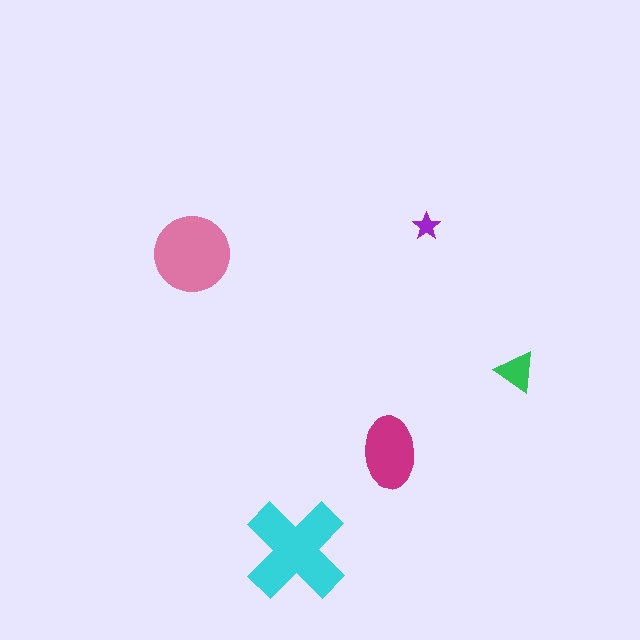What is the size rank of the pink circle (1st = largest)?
2nd.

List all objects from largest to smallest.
The cyan cross, the pink circle, the magenta ellipse, the green triangle, the purple star.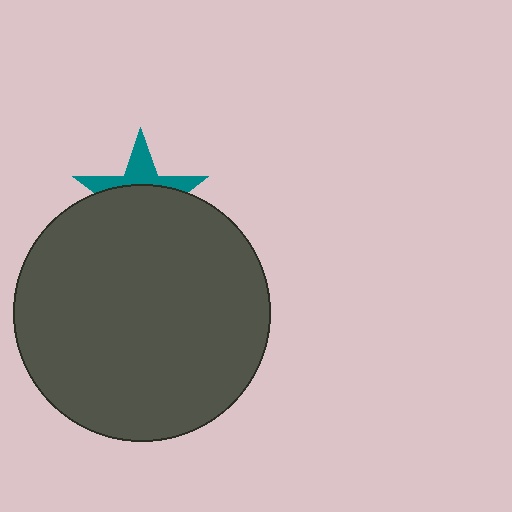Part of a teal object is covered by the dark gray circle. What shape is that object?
It is a star.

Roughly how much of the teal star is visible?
A small part of it is visible (roughly 37%).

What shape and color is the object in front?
The object in front is a dark gray circle.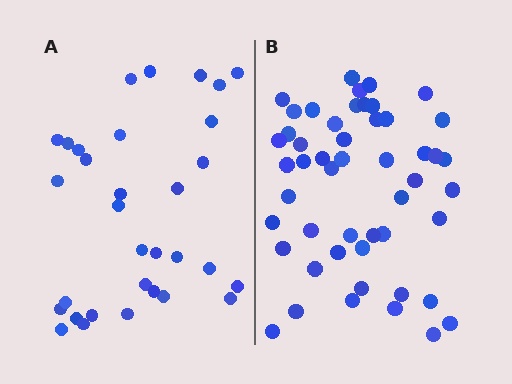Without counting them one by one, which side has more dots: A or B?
Region B (the right region) has more dots.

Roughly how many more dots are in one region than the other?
Region B has approximately 20 more dots than region A.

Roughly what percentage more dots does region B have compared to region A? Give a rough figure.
About 55% more.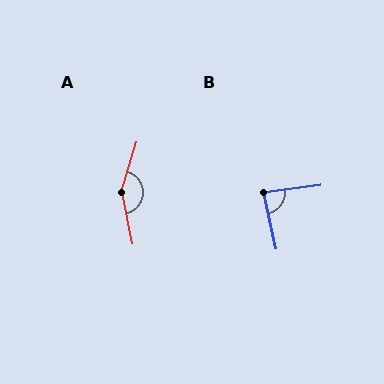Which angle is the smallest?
B, at approximately 85 degrees.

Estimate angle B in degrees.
Approximately 85 degrees.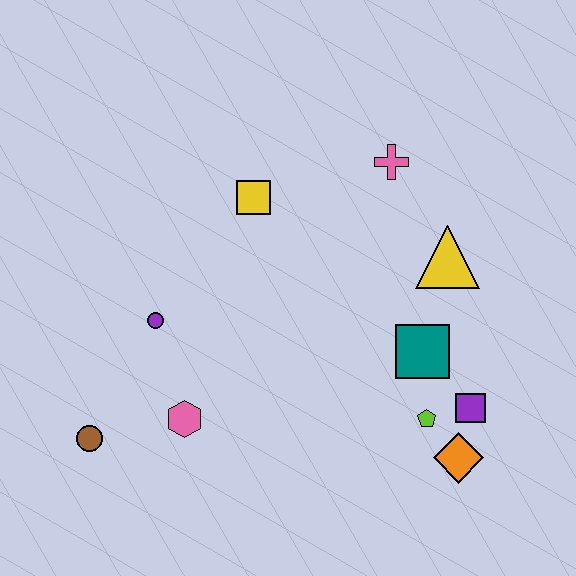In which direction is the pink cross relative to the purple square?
The pink cross is above the purple square.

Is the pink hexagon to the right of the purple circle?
Yes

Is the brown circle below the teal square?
Yes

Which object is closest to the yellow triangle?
The teal square is closest to the yellow triangle.